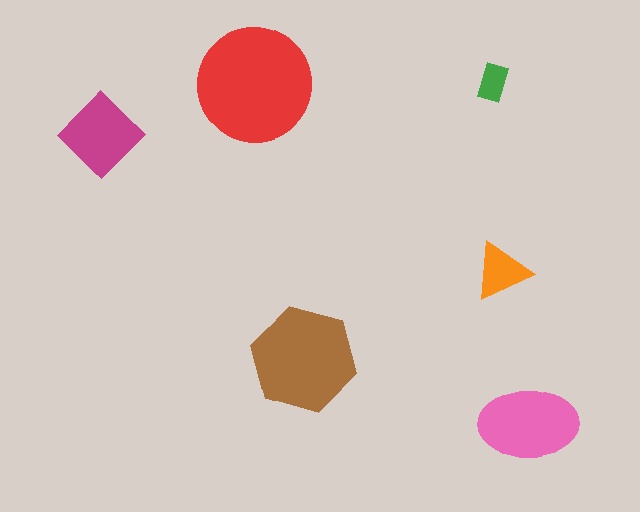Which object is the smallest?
The green rectangle.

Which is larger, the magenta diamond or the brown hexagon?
The brown hexagon.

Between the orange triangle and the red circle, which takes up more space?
The red circle.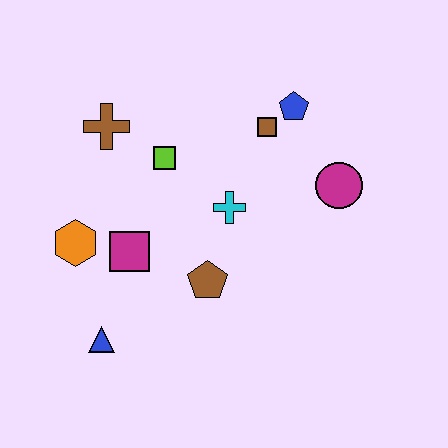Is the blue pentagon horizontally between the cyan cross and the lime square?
No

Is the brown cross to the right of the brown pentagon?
No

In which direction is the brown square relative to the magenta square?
The brown square is to the right of the magenta square.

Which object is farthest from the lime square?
The blue triangle is farthest from the lime square.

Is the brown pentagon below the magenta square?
Yes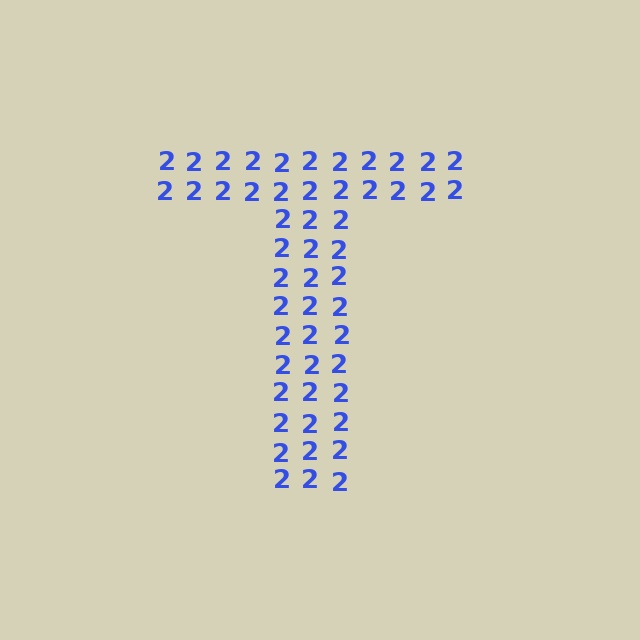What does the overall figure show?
The overall figure shows the letter T.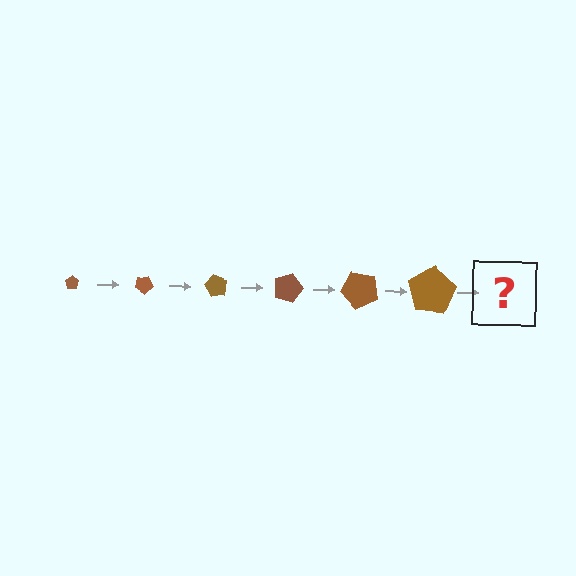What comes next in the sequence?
The next element should be a pentagon, larger than the previous one and rotated 180 degrees from the start.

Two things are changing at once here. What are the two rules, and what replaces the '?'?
The two rules are that the pentagon grows larger each step and it rotates 30 degrees each step. The '?' should be a pentagon, larger than the previous one and rotated 180 degrees from the start.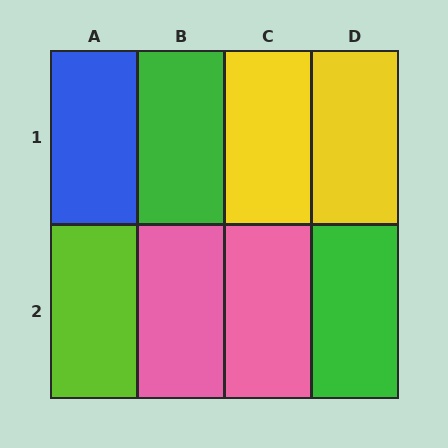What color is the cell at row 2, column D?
Green.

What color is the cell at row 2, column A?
Lime.